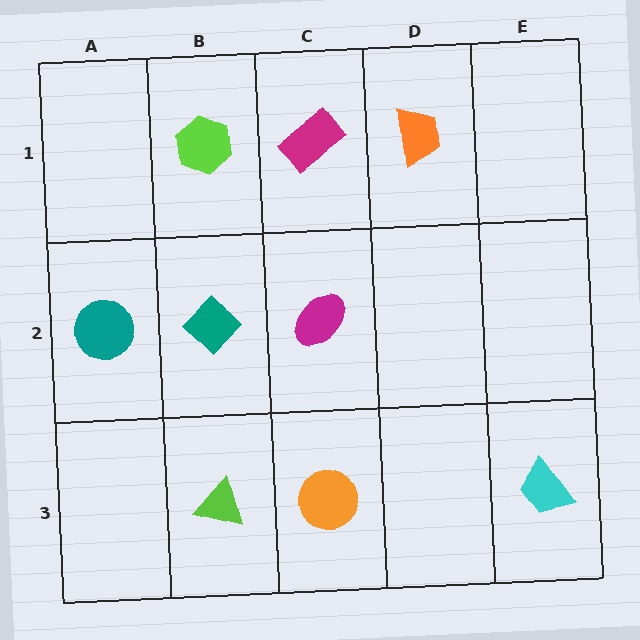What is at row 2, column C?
A magenta ellipse.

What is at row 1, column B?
A lime hexagon.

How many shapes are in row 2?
3 shapes.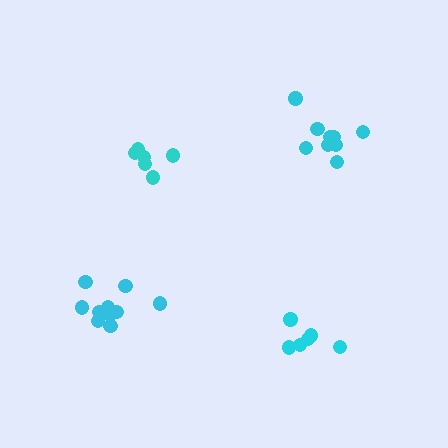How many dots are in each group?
Group 1: 7 dots, Group 2: 6 dots, Group 3: 9 dots, Group 4: 11 dots (33 total).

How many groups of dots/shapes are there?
There are 4 groups.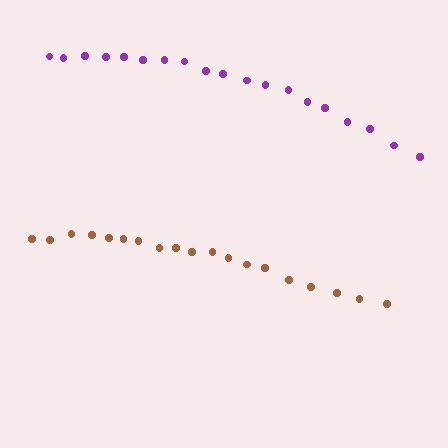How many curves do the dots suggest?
There are 2 distinct paths.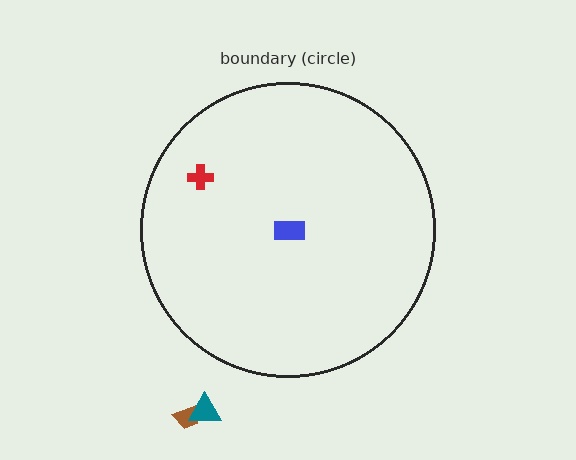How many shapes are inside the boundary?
2 inside, 2 outside.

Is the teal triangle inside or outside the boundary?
Outside.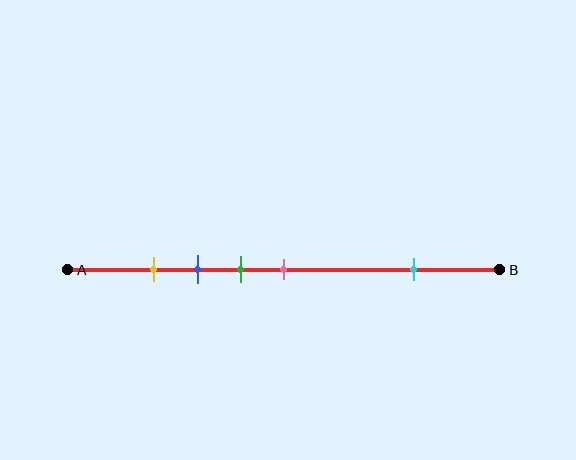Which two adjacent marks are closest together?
The yellow and blue marks are the closest adjacent pair.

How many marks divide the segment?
There are 5 marks dividing the segment.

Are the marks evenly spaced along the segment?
No, the marks are not evenly spaced.